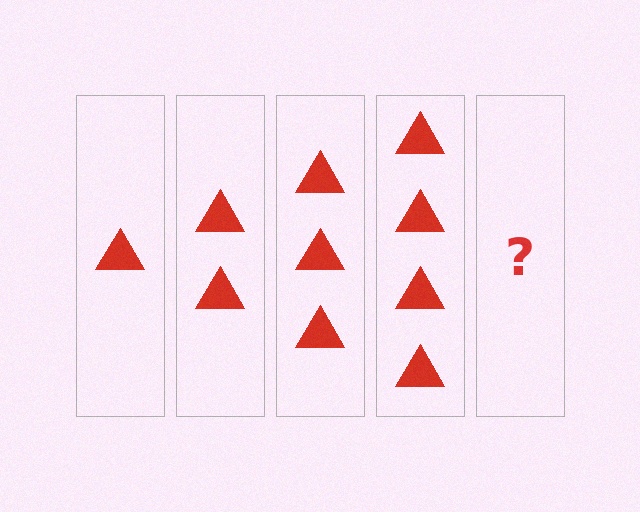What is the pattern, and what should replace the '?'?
The pattern is that each step adds one more triangle. The '?' should be 5 triangles.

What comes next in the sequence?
The next element should be 5 triangles.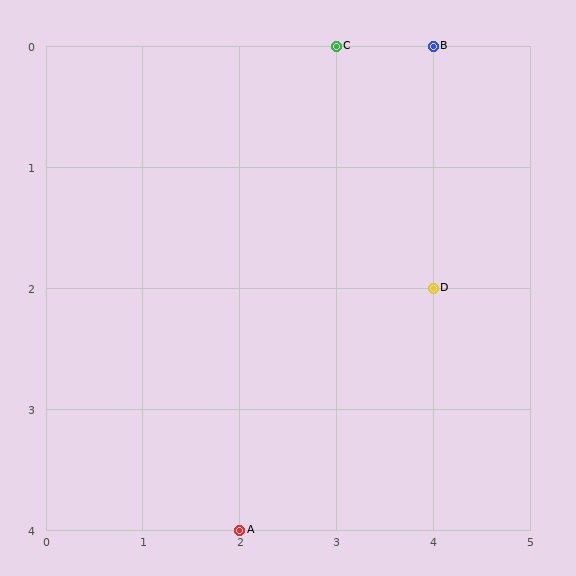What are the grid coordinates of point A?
Point A is at grid coordinates (2, 4).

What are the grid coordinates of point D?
Point D is at grid coordinates (4, 2).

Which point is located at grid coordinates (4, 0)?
Point B is at (4, 0).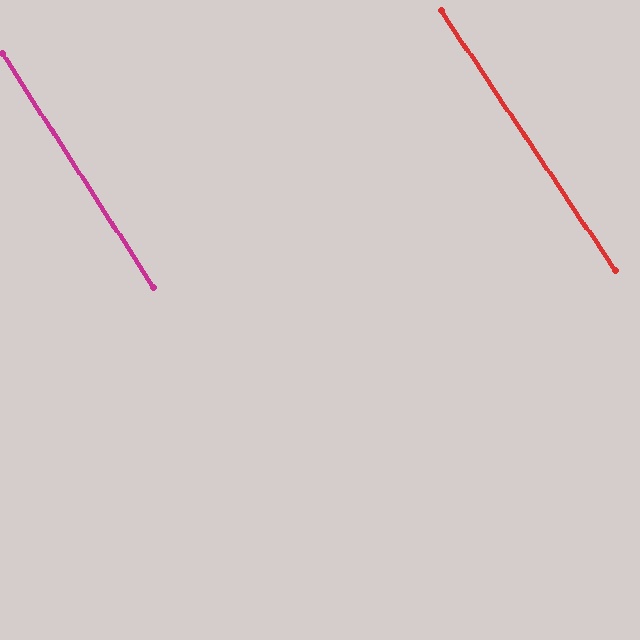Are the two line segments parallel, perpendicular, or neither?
Parallel — their directions differ by only 0.9°.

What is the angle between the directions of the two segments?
Approximately 1 degree.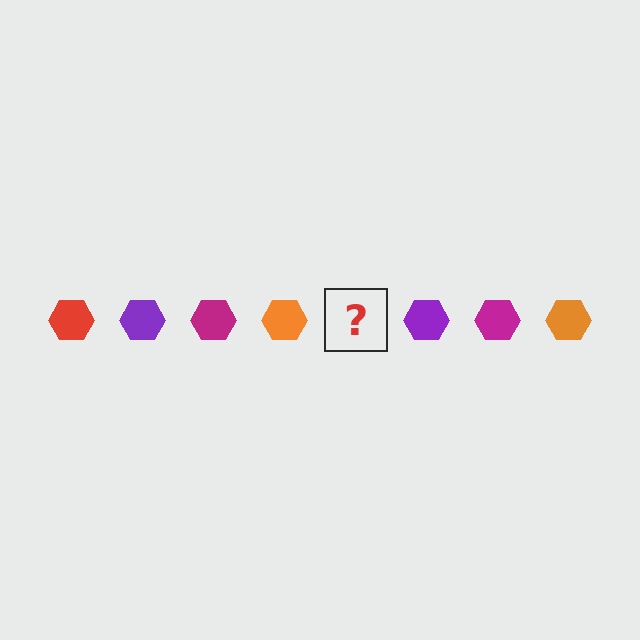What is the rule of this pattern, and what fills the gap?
The rule is that the pattern cycles through red, purple, magenta, orange hexagons. The gap should be filled with a red hexagon.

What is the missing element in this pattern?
The missing element is a red hexagon.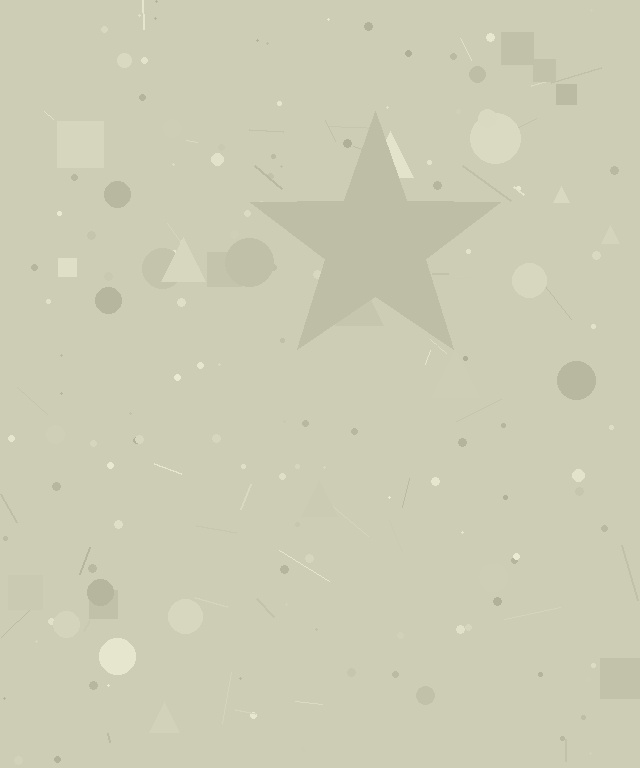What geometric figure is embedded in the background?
A star is embedded in the background.